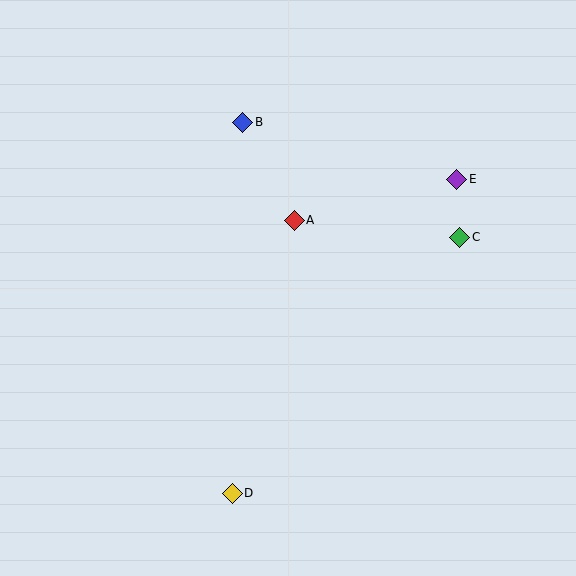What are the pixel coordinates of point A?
Point A is at (294, 220).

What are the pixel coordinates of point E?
Point E is at (457, 179).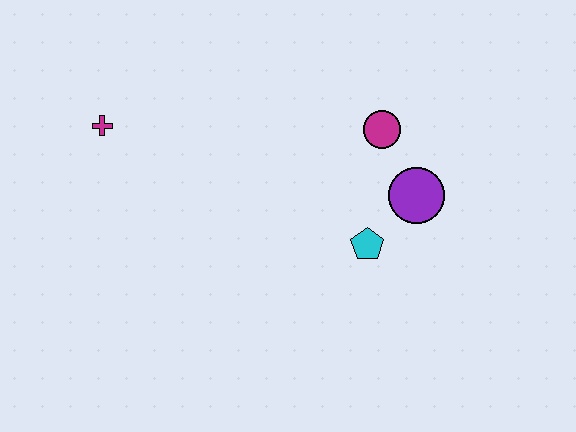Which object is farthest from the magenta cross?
The purple circle is farthest from the magenta cross.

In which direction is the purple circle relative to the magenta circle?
The purple circle is below the magenta circle.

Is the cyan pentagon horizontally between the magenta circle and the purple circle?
No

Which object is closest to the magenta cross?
The magenta circle is closest to the magenta cross.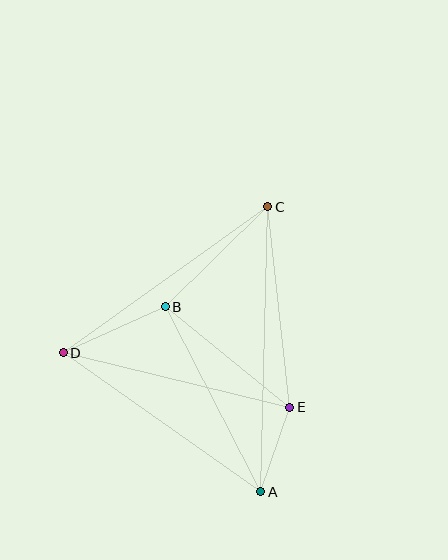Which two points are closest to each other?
Points A and E are closest to each other.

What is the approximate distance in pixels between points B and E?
The distance between B and E is approximately 160 pixels.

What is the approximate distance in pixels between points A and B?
The distance between A and B is approximately 208 pixels.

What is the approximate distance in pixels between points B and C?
The distance between B and C is approximately 143 pixels.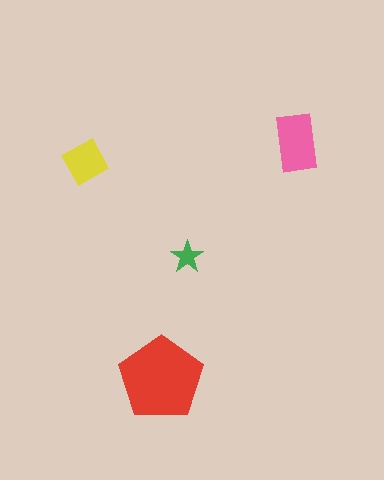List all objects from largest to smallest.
The red pentagon, the pink rectangle, the yellow diamond, the green star.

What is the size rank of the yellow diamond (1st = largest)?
3rd.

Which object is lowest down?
The red pentagon is bottommost.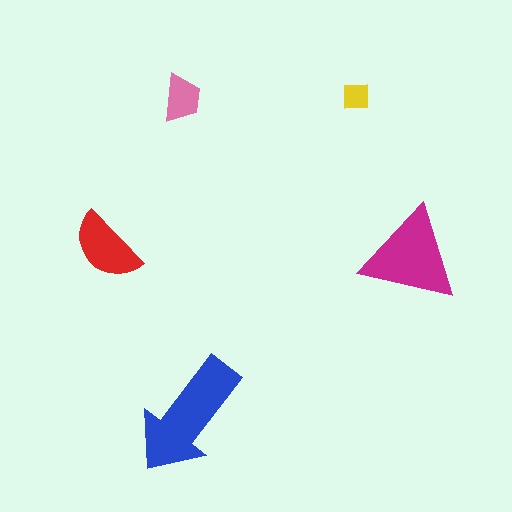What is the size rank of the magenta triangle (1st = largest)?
2nd.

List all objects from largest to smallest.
The blue arrow, the magenta triangle, the red semicircle, the pink trapezoid, the yellow square.